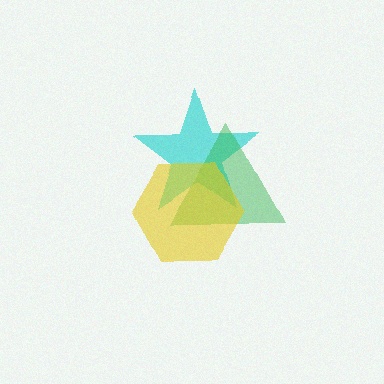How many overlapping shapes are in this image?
There are 3 overlapping shapes in the image.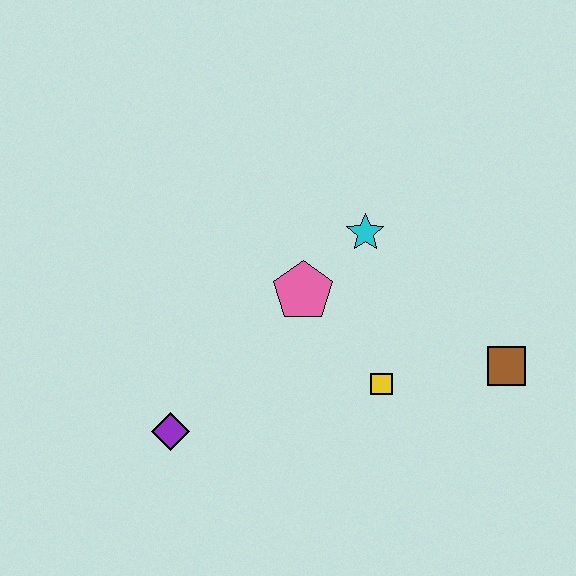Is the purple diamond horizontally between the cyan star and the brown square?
No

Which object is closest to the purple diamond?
The pink pentagon is closest to the purple diamond.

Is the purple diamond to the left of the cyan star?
Yes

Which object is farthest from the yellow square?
The purple diamond is farthest from the yellow square.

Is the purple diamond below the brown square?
Yes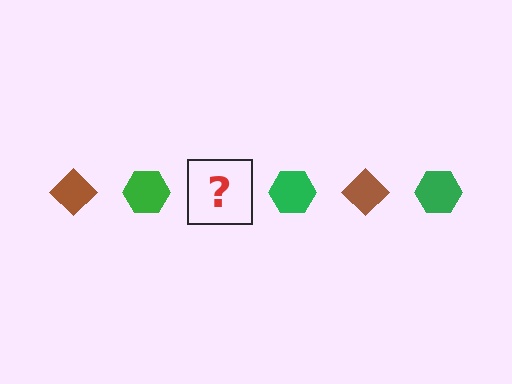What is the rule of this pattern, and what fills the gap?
The rule is that the pattern alternates between brown diamond and green hexagon. The gap should be filled with a brown diamond.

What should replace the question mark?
The question mark should be replaced with a brown diamond.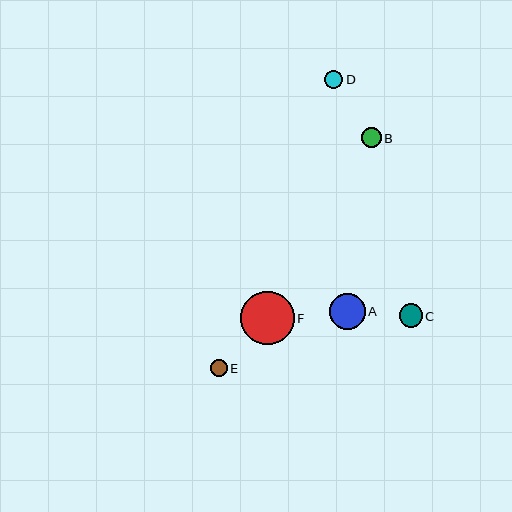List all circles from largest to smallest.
From largest to smallest: F, A, C, B, D, E.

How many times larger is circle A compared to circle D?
Circle A is approximately 2.0 times the size of circle D.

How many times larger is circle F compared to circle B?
Circle F is approximately 2.7 times the size of circle B.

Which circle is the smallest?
Circle E is the smallest with a size of approximately 17 pixels.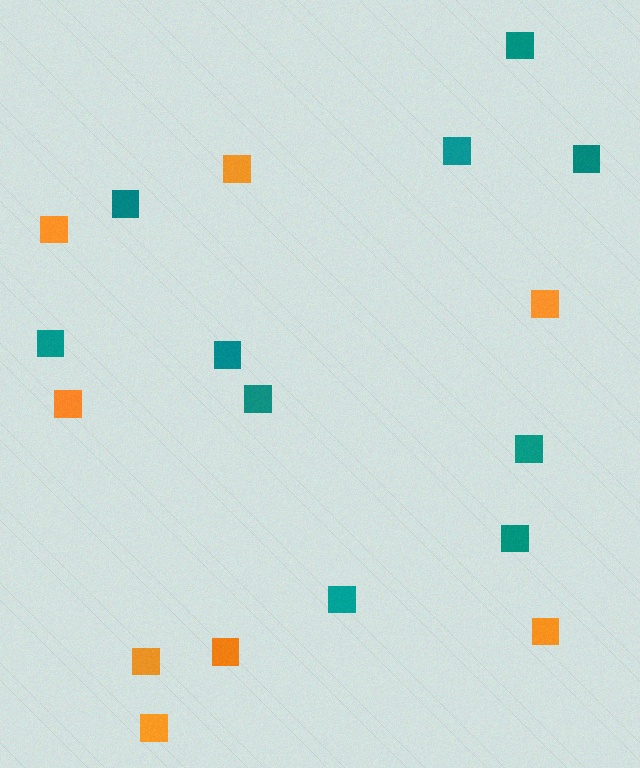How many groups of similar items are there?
There are 2 groups: one group of orange squares (8) and one group of teal squares (10).